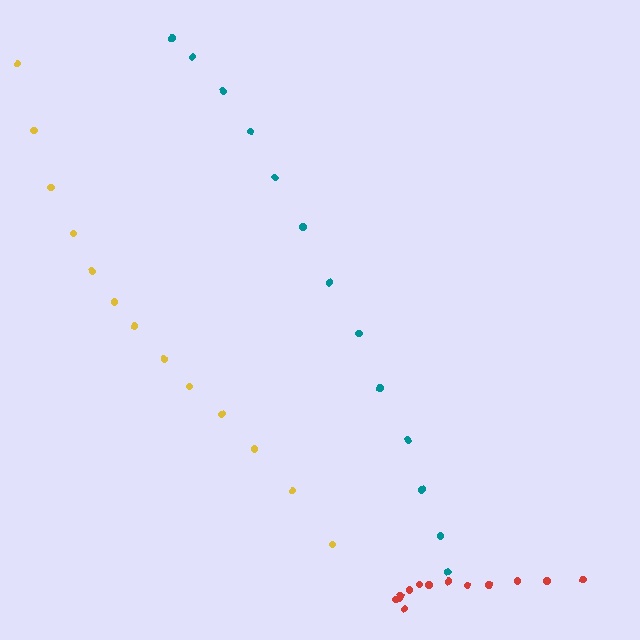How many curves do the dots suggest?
There are 3 distinct paths.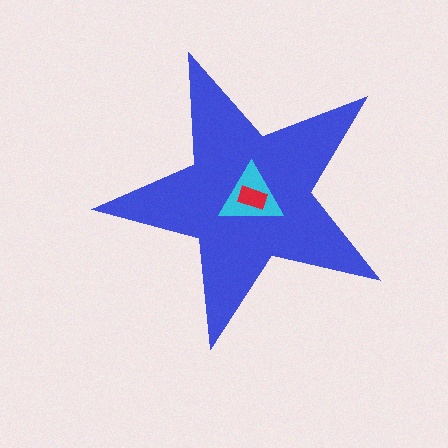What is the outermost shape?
The blue star.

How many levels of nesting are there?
3.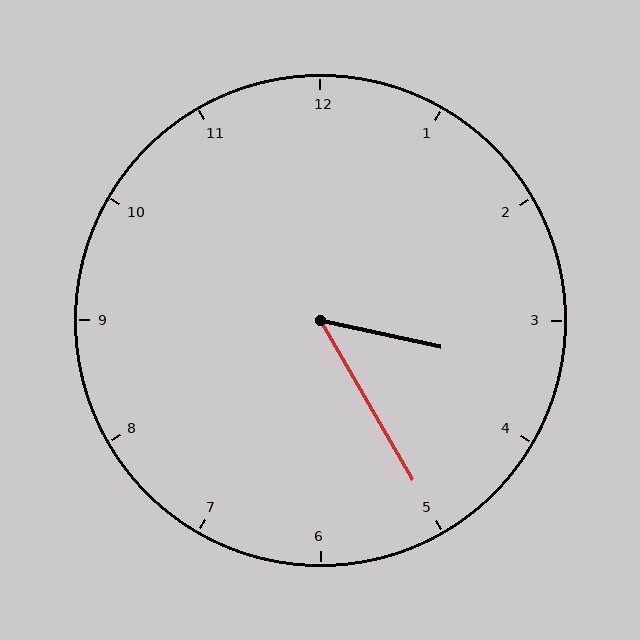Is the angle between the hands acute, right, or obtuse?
It is acute.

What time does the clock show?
3:25.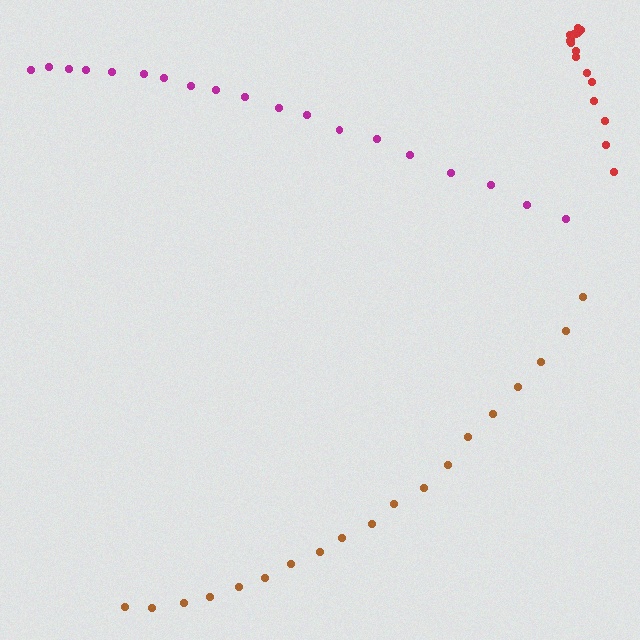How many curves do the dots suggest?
There are 3 distinct paths.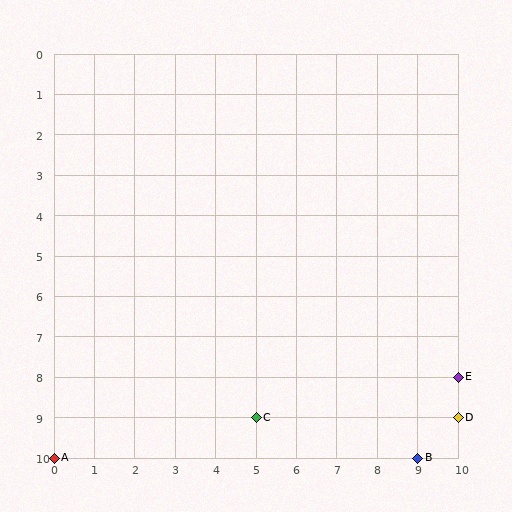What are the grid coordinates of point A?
Point A is at grid coordinates (0, 10).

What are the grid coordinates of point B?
Point B is at grid coordinates (9, 10).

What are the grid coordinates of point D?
Point D is at grid coordinates (10, 9).